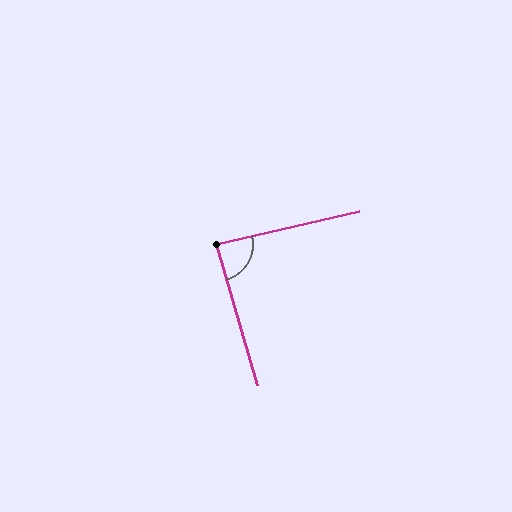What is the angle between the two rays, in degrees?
Approximately 87 degrees.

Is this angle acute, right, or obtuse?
It is approximately a right angle.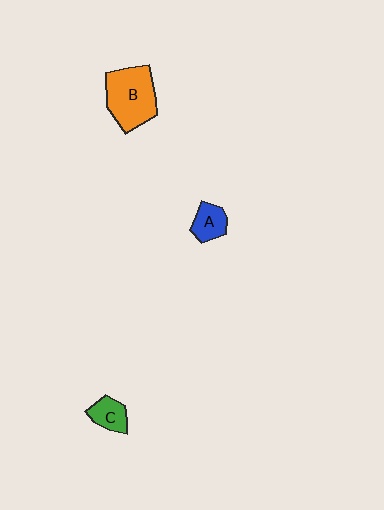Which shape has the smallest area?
Shape C (green).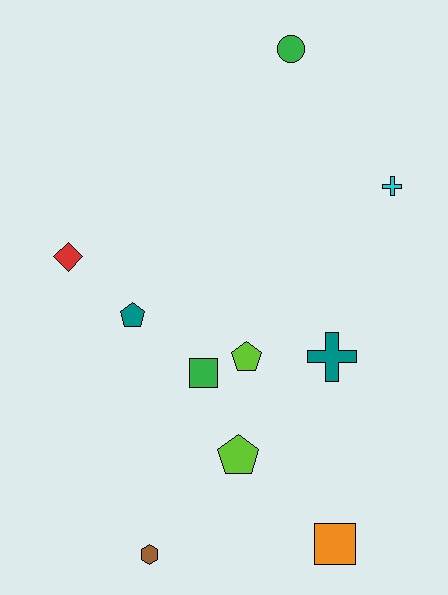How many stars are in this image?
There are no stars.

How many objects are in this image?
There are 10 objects.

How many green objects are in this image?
There are 2 green objects.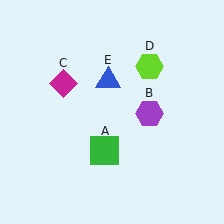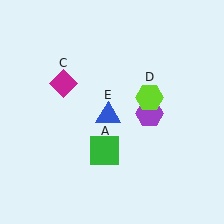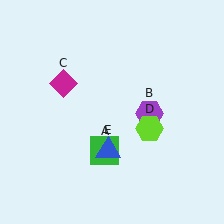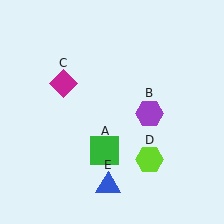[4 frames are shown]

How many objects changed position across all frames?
2 objects changed position: lime hexagon (object D), blue triangle (object E).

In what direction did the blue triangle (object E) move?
The blue triangle (object E) moved down.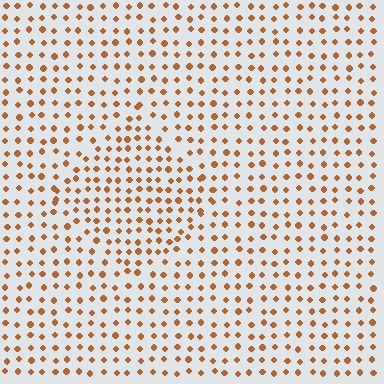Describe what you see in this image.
The image contains small brown elements arranged at two different densities. A diamond-shaped region is visible where the elements are more densely packed than the surrounding area.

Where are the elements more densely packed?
The elements are more densely packed inside the diamond boundary.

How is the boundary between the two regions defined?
The boundary is defined by a change in element density (approximately 1.4x ratio). All elements are the same color, size, and shape.